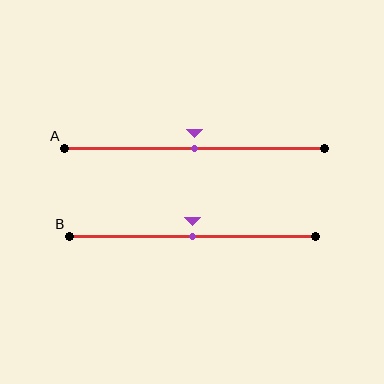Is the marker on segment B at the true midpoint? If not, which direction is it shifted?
Yes, the marker on segment B is at the true midpoint.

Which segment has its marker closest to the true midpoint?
Segment A has its marker closest to the true midpoint.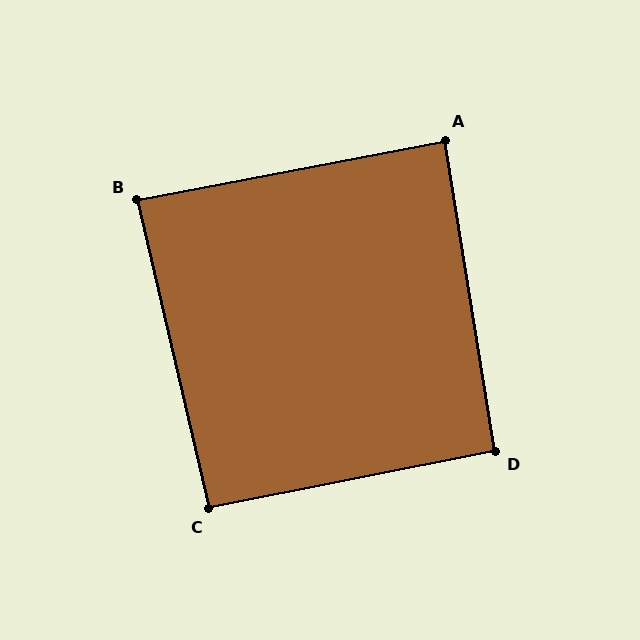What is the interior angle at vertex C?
Approximately 92 degrees (approximately right).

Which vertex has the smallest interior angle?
B, at approximately 88 degrees.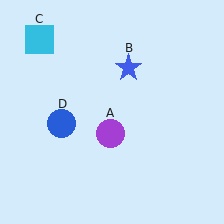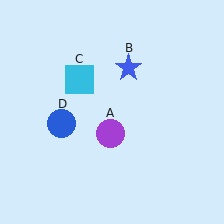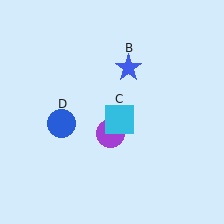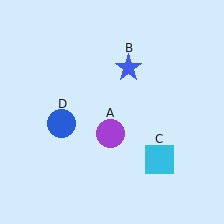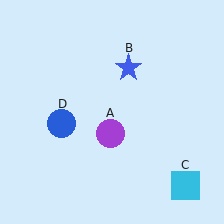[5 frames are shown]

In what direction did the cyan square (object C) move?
The cyan square (object C) moved down and to the right.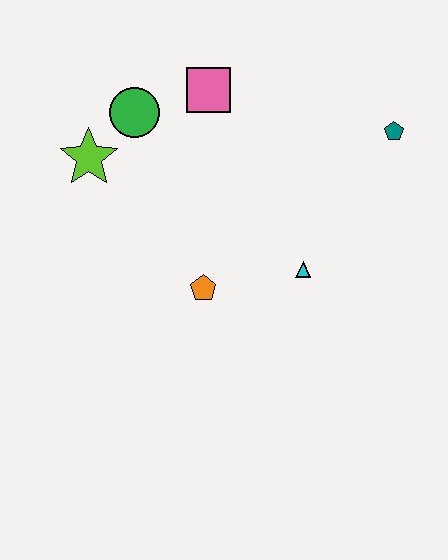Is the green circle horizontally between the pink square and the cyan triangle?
No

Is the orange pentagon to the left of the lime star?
No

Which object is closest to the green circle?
The lime star is closest to the green circle.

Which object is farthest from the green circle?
The teal pentagon is farthest from the green circle.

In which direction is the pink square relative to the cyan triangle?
The pink square is above the cyan triangle.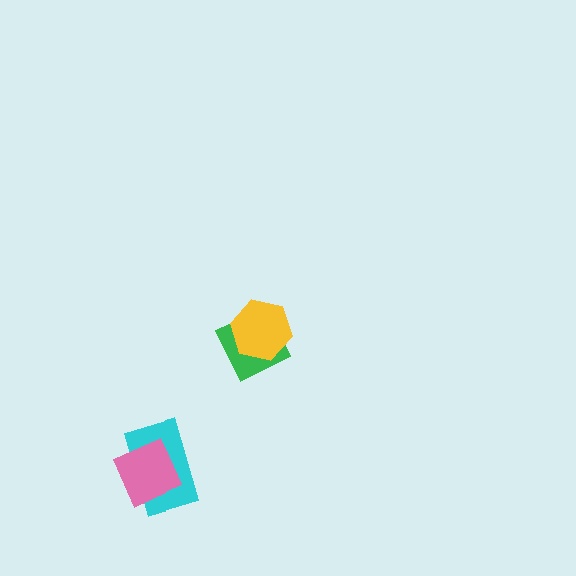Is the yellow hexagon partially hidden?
No, no other shape covers it.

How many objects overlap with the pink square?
1 object overlaps with the pink square.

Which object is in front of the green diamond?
The yellow hexagon is in front of the green diamond.